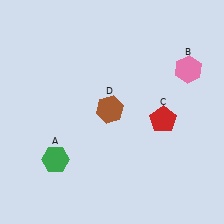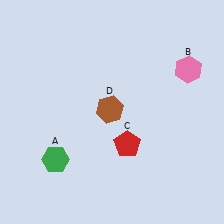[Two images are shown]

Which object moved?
The red pentagon (C) moved left.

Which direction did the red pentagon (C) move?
The red pentagon (C) moved left.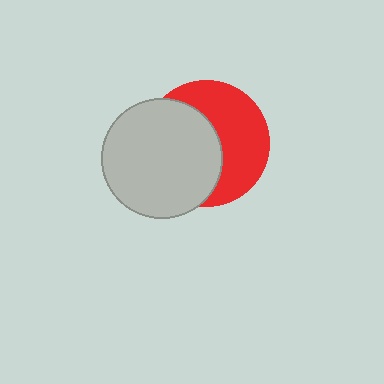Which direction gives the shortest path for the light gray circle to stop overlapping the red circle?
Moving left gives the shortest separation.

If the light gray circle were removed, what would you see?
You would see the complete red circle.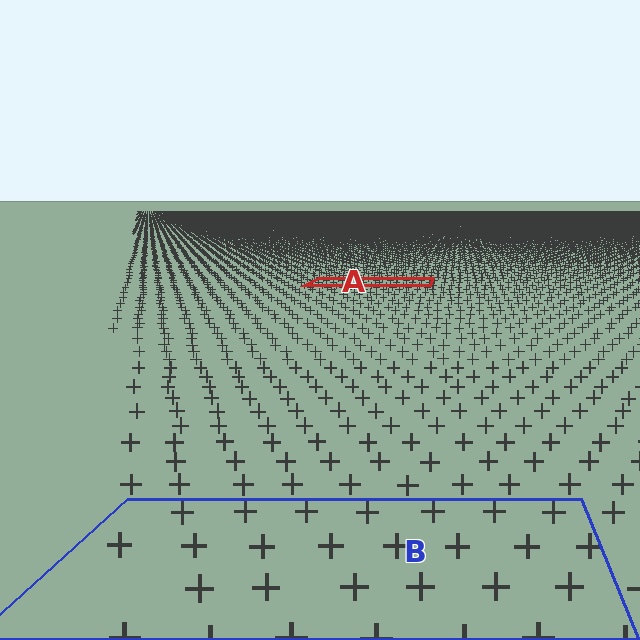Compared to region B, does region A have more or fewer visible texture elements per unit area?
Region A has more texture elements per unit area — they are packed more densely because it is farther away.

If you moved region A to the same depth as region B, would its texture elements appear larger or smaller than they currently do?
They would appear larger. At a closer depth, the same texture elements are projected at a bigger on-screen size.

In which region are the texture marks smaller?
The texture marks are smaller in region A, because it is farther away.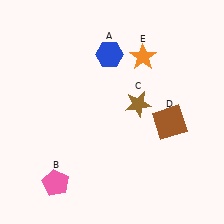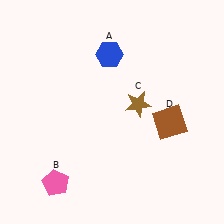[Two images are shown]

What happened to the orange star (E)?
The orange star (E) was removed in Image 2. It was in the top-right area of Image 1.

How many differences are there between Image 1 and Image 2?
There is 1 difference between the two images.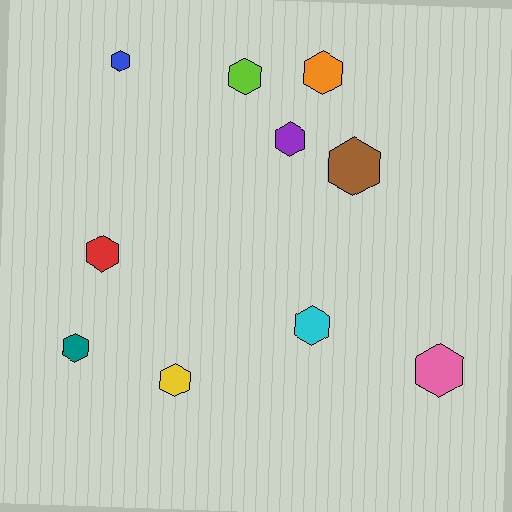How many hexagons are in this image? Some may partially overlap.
There are 10 hexagons.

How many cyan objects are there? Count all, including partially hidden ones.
There is 1 cyan object.